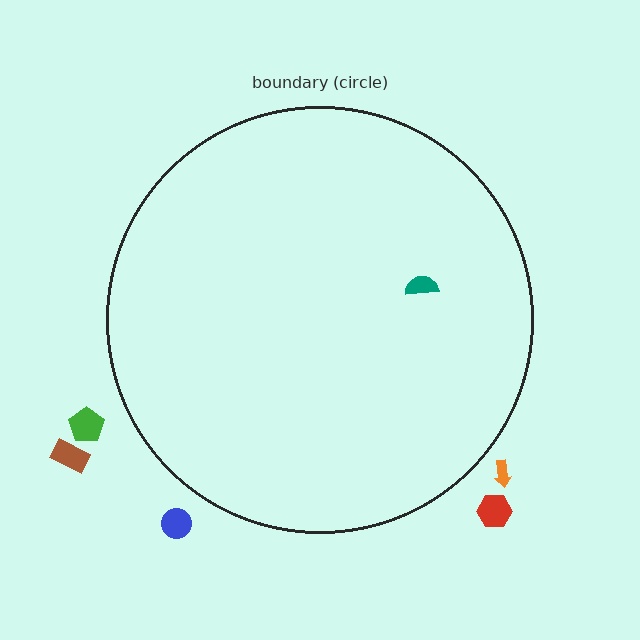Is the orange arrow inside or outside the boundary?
Outside.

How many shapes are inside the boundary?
1 inside, 5 outside.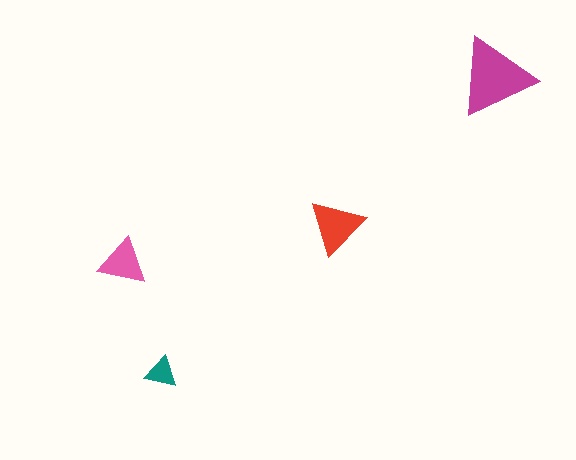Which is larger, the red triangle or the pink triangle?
The red one.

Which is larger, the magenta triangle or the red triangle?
The magenta one.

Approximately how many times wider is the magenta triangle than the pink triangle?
About 1.5 times wider.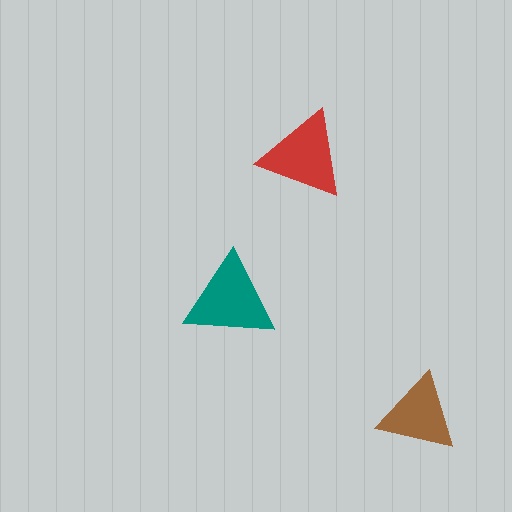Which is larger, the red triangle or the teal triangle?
The teal one.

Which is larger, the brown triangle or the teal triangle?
The teal one.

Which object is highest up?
The red triangle is topmost.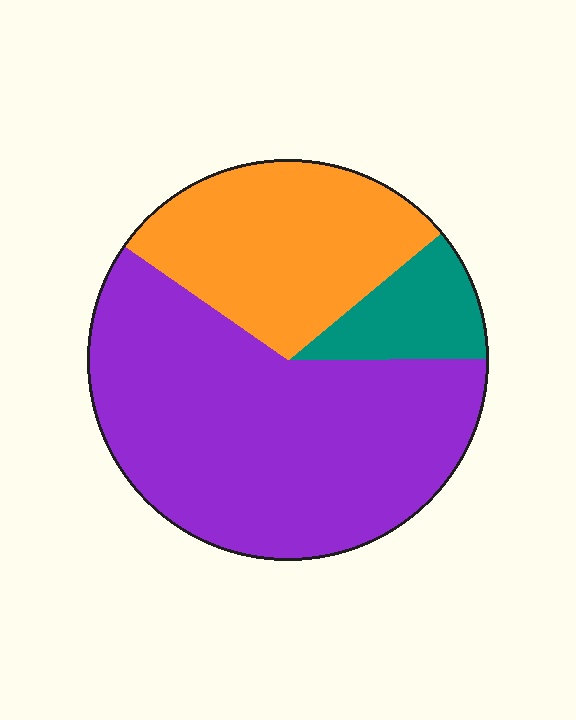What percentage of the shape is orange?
Orange covers 29% of the shape.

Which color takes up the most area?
Purple, at roughly 60%.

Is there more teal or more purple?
Purple.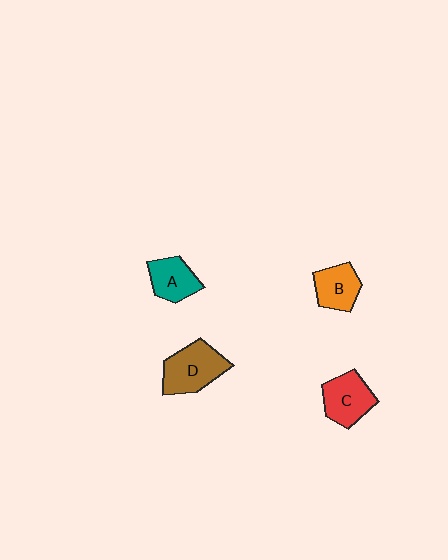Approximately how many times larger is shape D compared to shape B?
Approximately 1.4 times.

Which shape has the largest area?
Shape D (brown).